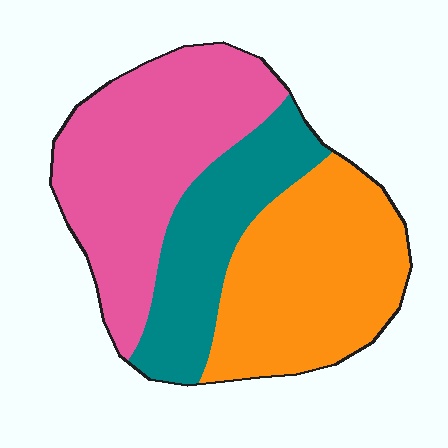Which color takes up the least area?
Teal, at roughly 25%.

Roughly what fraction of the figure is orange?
Orange covers 36% of the figure.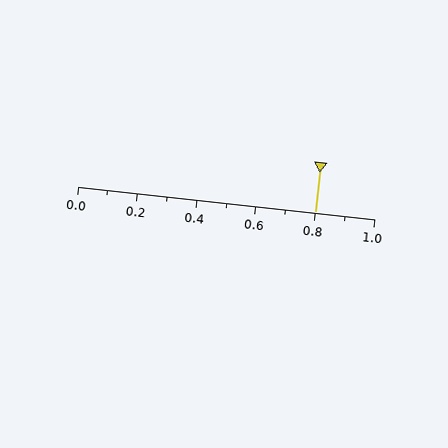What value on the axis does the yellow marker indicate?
The marker indicates approximately 0.8.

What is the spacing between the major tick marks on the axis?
The major ticks are spaced 0.2 apart.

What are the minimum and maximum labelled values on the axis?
The axis runs from 0.0 to 1.0.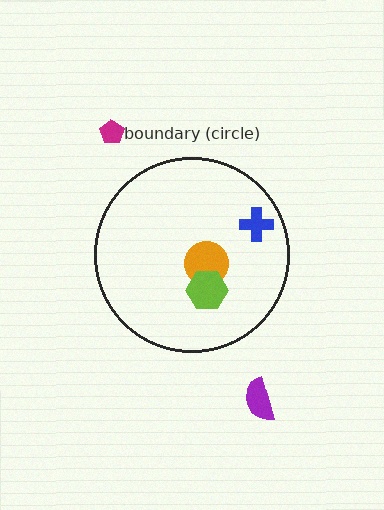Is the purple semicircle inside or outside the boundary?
Outside.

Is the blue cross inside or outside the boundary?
Inside.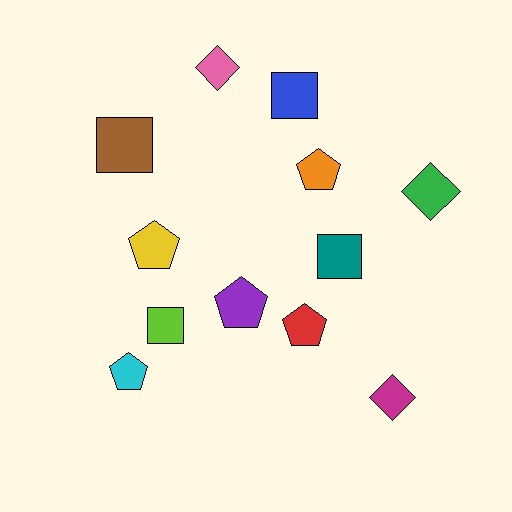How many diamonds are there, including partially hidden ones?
There are 3 diamonds.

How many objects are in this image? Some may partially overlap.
There are 12 objects.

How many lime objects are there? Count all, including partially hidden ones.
There is 1 lime object.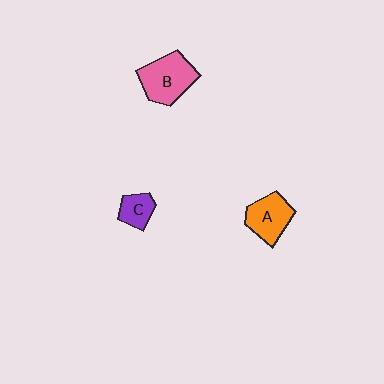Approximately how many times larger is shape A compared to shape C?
Approximately 1.7 times.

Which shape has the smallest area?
Shape C (purple).